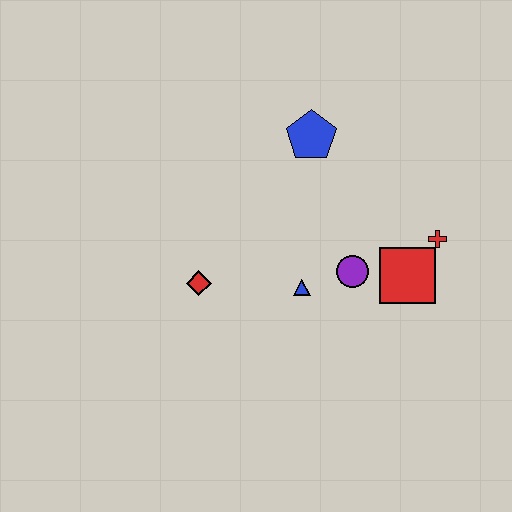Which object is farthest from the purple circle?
The red diamond is farthest from the purple circle.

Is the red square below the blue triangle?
No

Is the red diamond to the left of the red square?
Yes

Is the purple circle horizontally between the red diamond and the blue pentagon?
No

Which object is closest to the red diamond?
The blue triangle is closest to the red diamond.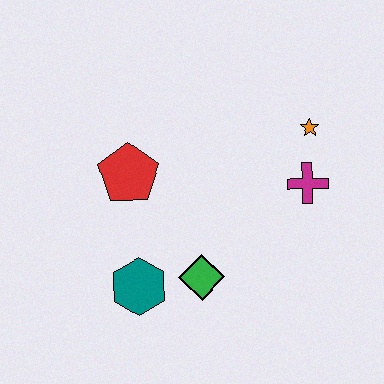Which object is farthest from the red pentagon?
The orange star is farthest from the red pentagon.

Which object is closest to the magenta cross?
The orange star is closest to the magenta cross.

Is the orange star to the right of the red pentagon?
Yes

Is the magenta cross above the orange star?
No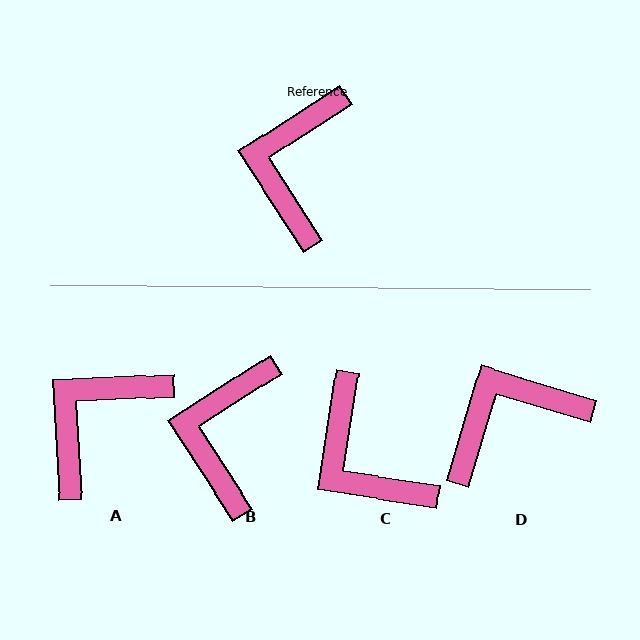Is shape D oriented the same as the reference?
No, it is off by about 50 degrees.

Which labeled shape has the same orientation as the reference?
B.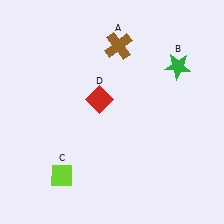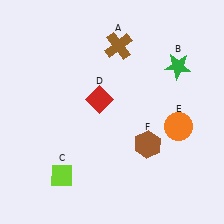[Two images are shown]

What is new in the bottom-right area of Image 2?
A brown hexagon (F) was added in the bottom-right area of Image 2.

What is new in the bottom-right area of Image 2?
An orange circle (E) was added in the bottom-right area of Image 2.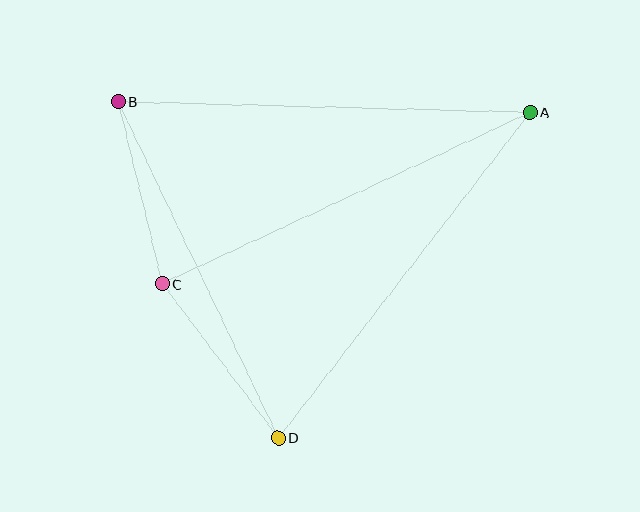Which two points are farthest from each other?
Points A and B are farthest from each other.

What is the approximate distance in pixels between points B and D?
The distance between B and D is approximately 373 pixels.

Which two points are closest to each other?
Points B and C are closest to each other.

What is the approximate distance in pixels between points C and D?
The distance between C and D is approximately 193 pixels.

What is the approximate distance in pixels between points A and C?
The distance between A and C is approximately 406 pixels.